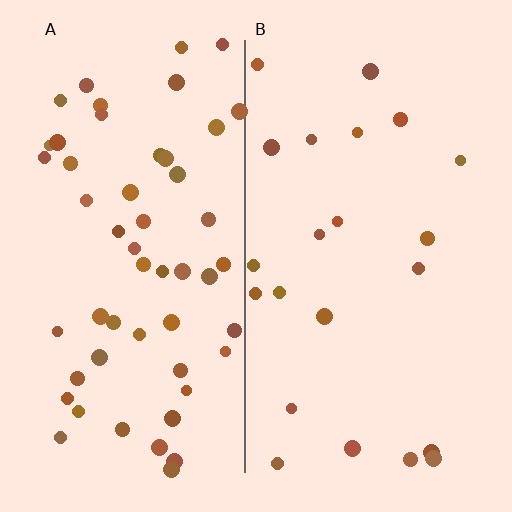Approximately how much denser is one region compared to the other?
Approximately 2.4× — region A over region B.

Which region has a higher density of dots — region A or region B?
A (the left).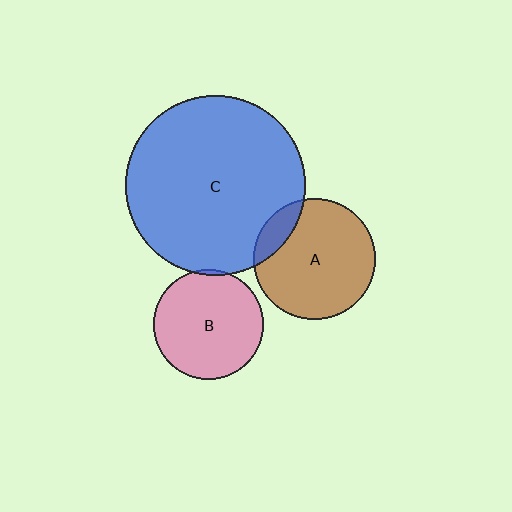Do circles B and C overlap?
Yes.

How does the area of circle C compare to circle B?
Approximately 2.7 times.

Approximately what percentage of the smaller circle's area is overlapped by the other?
Approximately 5%.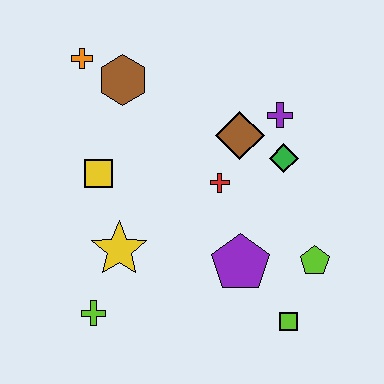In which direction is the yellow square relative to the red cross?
The yellow square is to the left of the red cross.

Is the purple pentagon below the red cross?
Yes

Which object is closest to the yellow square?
The yellow star is closest to the yellow square.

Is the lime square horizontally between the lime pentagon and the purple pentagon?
Yes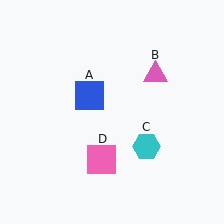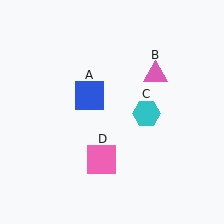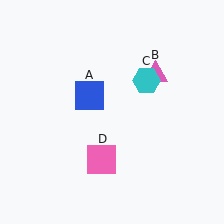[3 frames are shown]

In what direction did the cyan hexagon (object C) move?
The cyan hexagon (object C) moved up.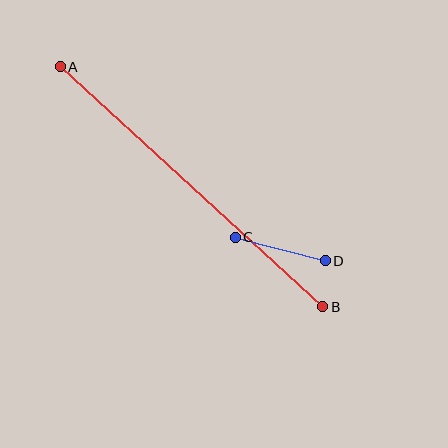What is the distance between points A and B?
The distance is approximately 355 pixels.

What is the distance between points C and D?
The distance is approximately 93 pixels.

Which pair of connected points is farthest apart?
Points A and B are farthest apart.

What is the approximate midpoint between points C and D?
The midpoint is at approximately (280, 249) pixels.